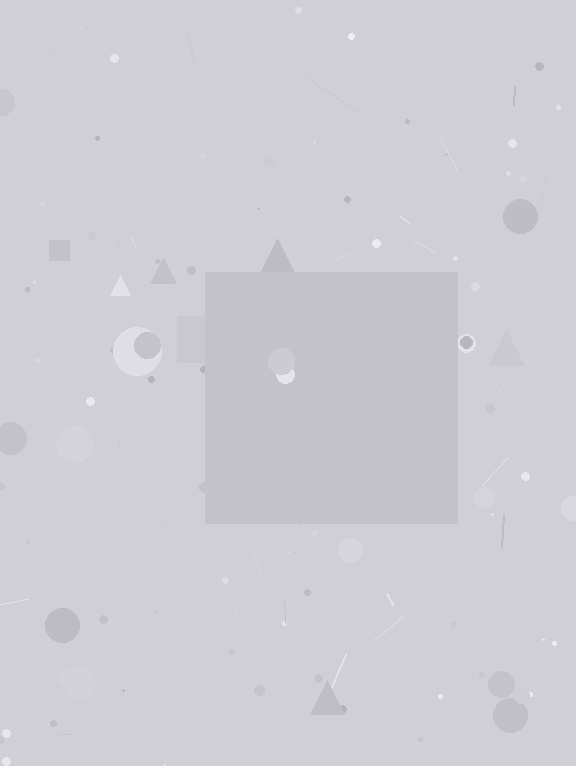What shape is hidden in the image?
A square is hidden in the image.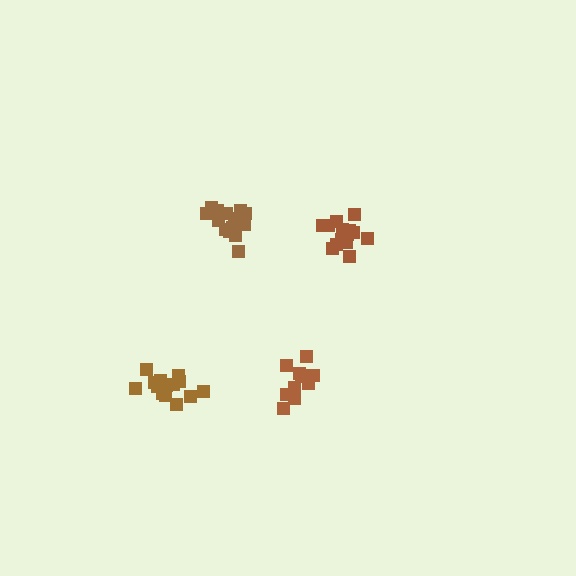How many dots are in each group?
Group 1: 15 dots, Group 2: 16 dots, Group 3: 15 dots, Group 4: 11 dots (57 total).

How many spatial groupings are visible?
There are 4 spatial groupings.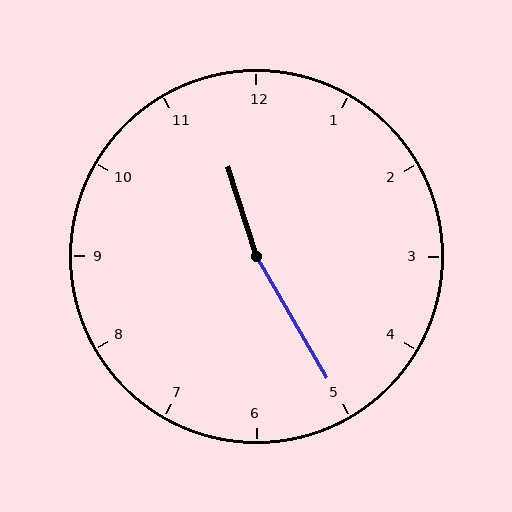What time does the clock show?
11:25.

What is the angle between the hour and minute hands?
Approximately 168 degrees.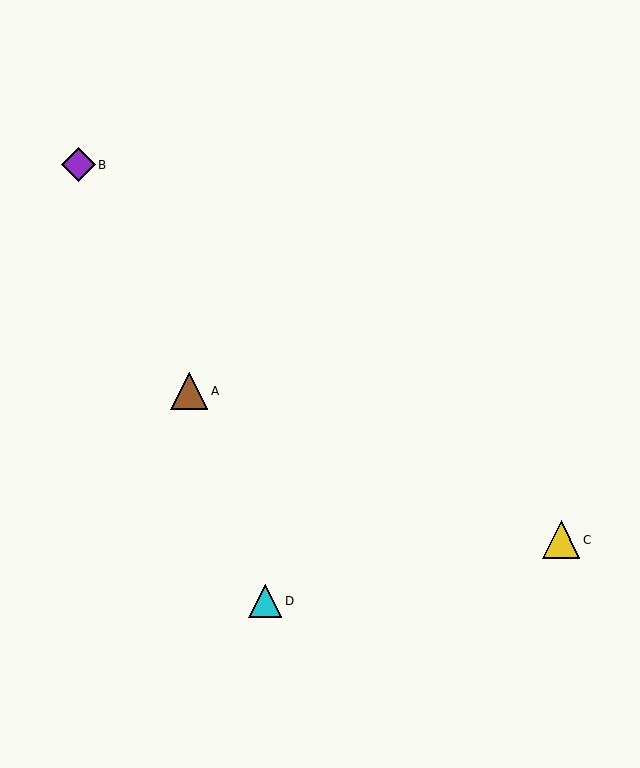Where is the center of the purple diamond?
The center of the purple diamond is at (78, 165).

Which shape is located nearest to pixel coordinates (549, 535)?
The yellow triangle (labeled C) at (561, 540) is nearest to that location.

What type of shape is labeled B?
Shape B is a purple diamond.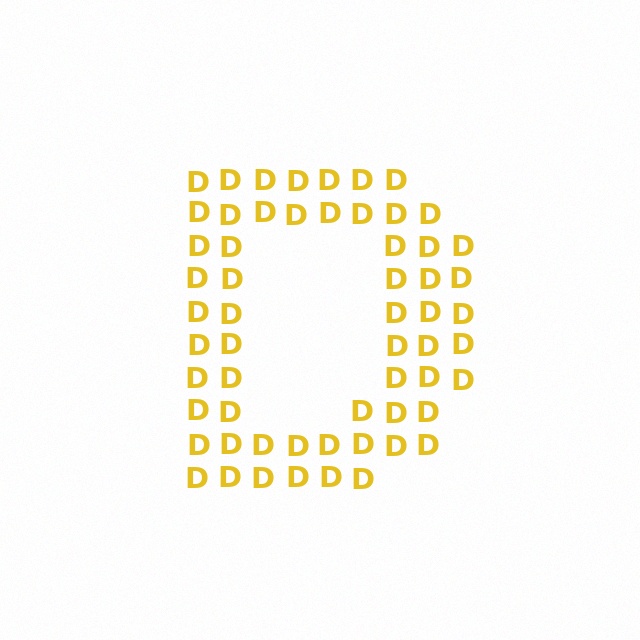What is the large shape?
The large shape is the letter D.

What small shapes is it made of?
It is made of small letter D's.